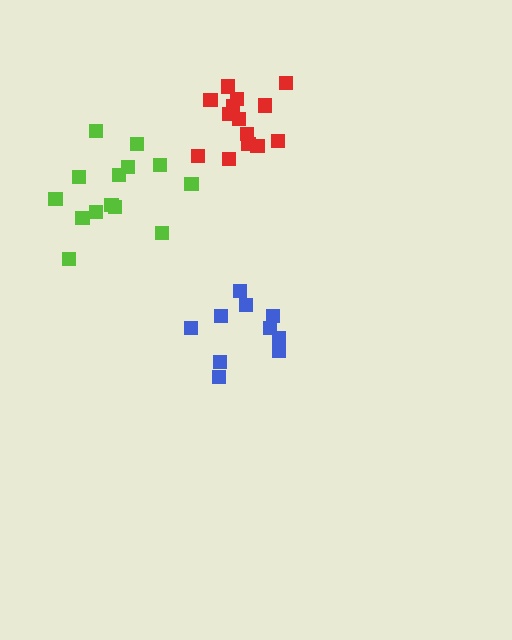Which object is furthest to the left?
The lime cluster is leftmost.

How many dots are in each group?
Group 1: 10 dots, Group 2: 14 dots, Group 3: 14 dots (38 total).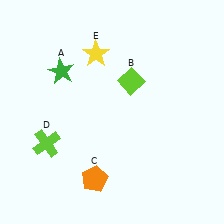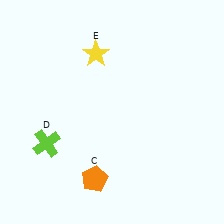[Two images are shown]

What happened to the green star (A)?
The green star (A) was removed in Image 2. It was in the top-left area of Image 1.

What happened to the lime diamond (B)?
The lime diamond (B) was removed in Image 2. It was in the top-right area of Image 1.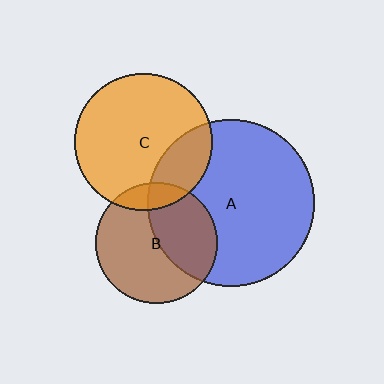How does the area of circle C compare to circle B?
Approximately 1.3 times.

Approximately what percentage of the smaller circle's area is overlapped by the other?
Approximately 40%.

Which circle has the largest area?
Circle A (blue).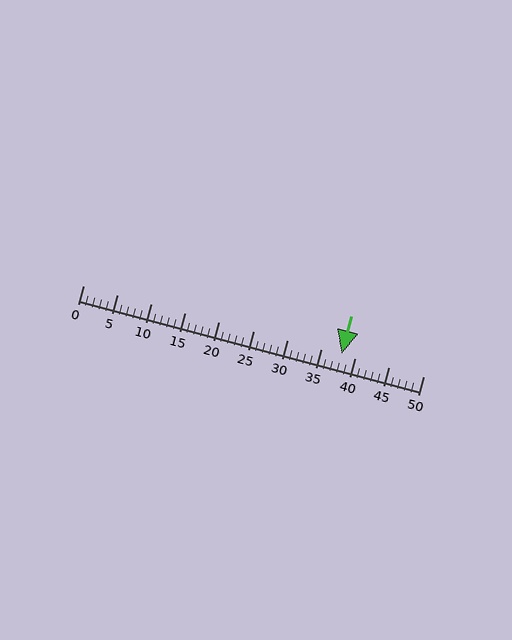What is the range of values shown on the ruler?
The ruler shows values from 0 to 50.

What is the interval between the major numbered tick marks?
The major tick marks are spaced 5 units apart.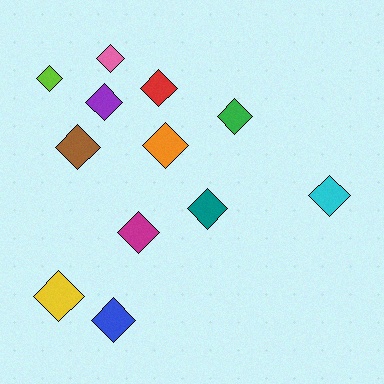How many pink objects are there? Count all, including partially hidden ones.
There is 1 pink object.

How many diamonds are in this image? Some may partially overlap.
There are 12 diamonds.